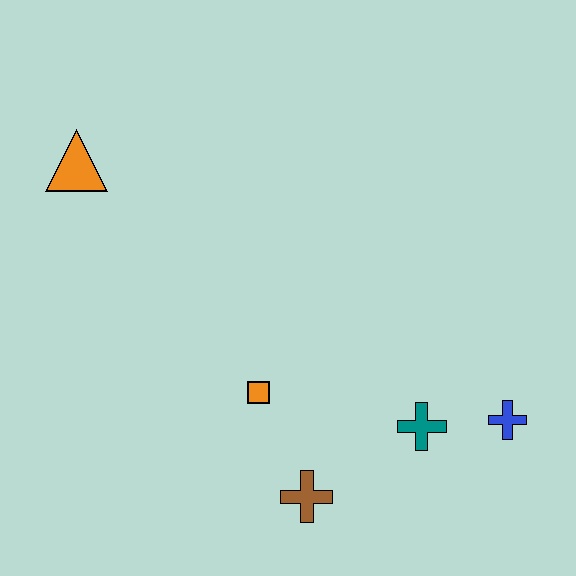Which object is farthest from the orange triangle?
The blue cross is farthest from the orange triangle.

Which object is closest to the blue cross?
The teal cross is closest to the blue cross.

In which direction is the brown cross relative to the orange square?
The brown cross is below the orange square.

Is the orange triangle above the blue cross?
Yes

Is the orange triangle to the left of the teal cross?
Yes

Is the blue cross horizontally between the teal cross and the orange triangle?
No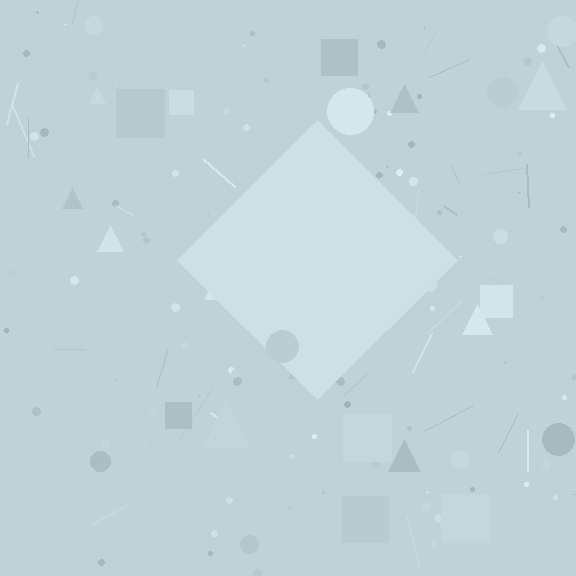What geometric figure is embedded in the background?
A diamond is embedded in the background.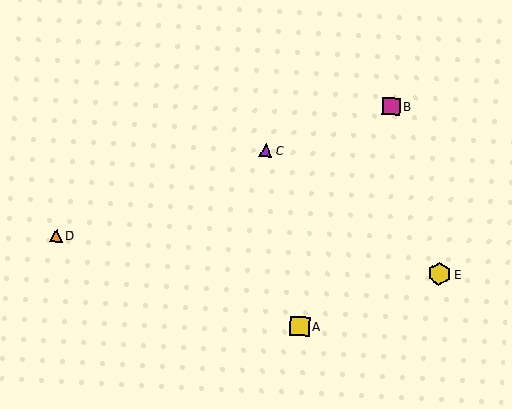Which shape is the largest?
The yellow hexagon (labeled E) is the largest.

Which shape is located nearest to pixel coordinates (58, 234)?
The orange triangle (labeled D) at (56, 236) is nearest to that location.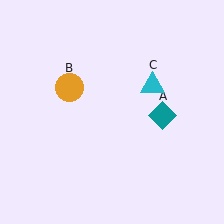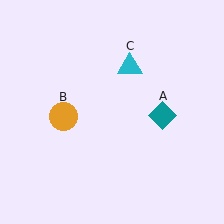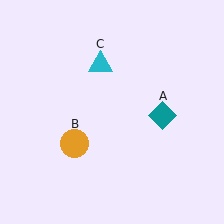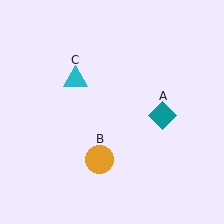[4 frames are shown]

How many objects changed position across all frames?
2 objects changed position: orange circle (object B), cyan triangle (object C).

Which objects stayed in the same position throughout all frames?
Teal diamond (object A) remained stationary.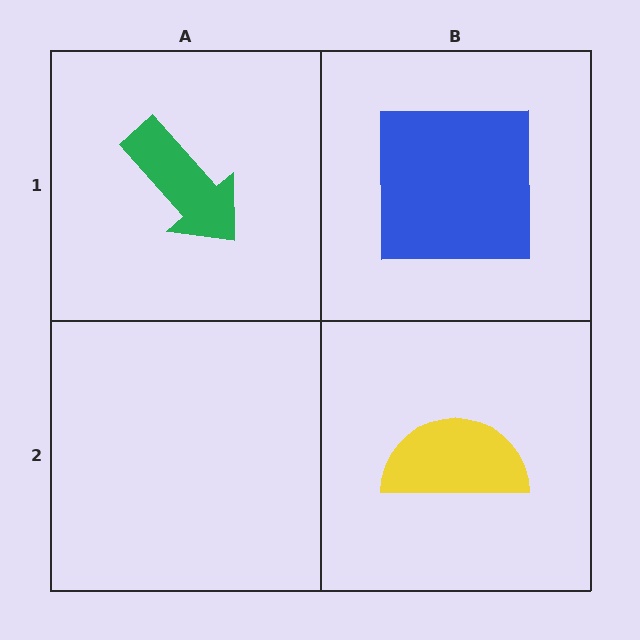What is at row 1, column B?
A blue square.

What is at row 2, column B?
A yellow semicircle.